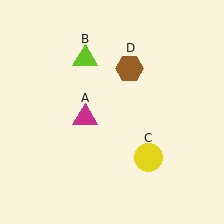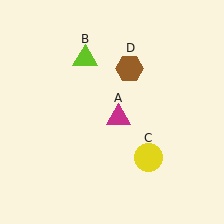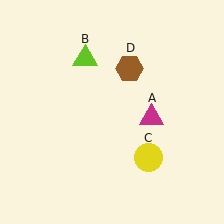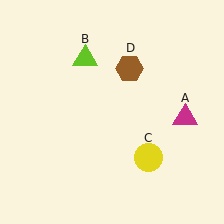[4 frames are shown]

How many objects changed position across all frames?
1 object changed position: magenta triangle (object A).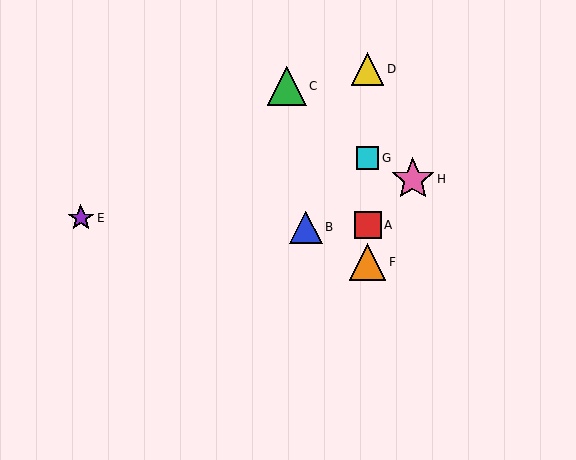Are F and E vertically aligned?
No, F is at x≈368 and E is at x≈81.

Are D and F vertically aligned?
Yes, both are at x≈368.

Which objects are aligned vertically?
Objects A, D, F, G are aligned vertically.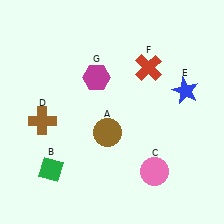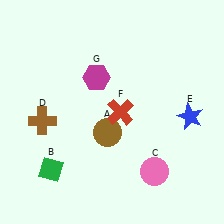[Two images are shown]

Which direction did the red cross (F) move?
The red cross (F) moved down.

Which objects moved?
The objects that moved are: the blue star (E), the red cross (F).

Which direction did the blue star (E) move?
The blue star (E) moved down.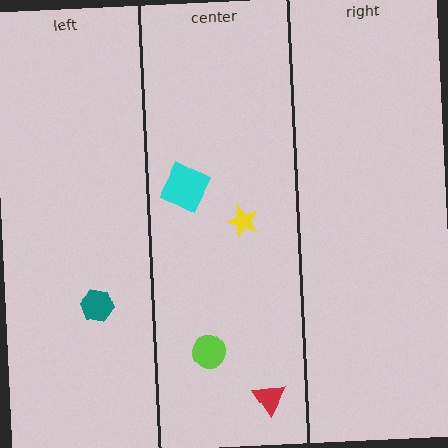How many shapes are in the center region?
4.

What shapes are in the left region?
The teal hexagon.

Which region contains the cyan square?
The center region.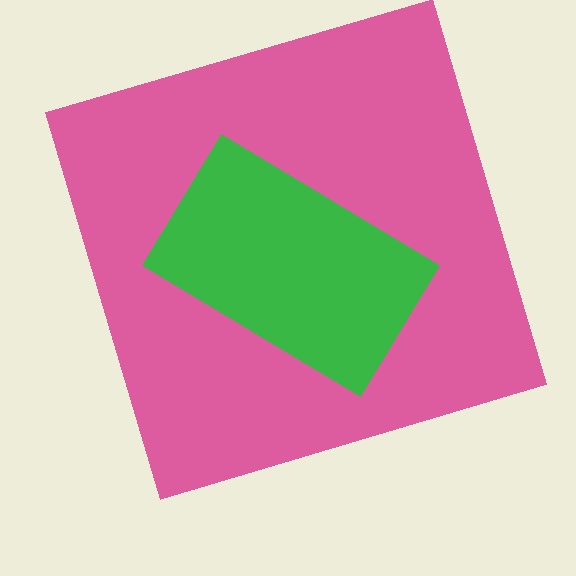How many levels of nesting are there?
2.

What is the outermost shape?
The pink square.